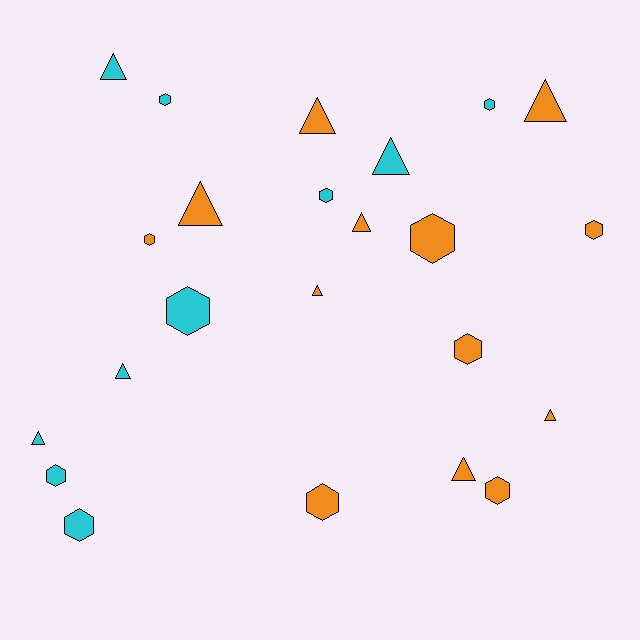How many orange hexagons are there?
There are 6 orange hexagons.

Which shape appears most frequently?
Hexagon, with 12 objects.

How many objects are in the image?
There are 23 objects.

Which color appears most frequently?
Orange, with 13 objects.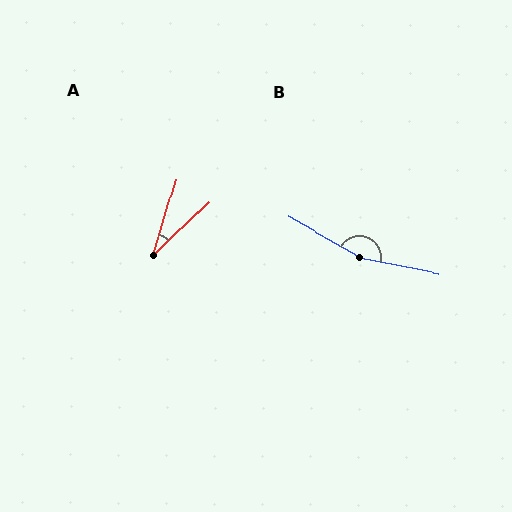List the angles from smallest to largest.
A (30°), B (162°).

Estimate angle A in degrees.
Approximately 30 degrees.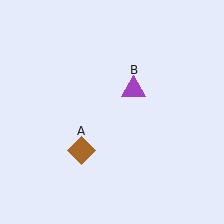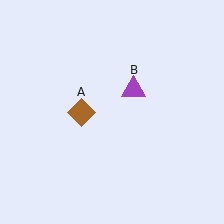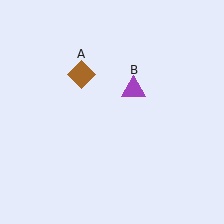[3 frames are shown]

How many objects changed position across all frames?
1 object changed position: brown diamond (object A).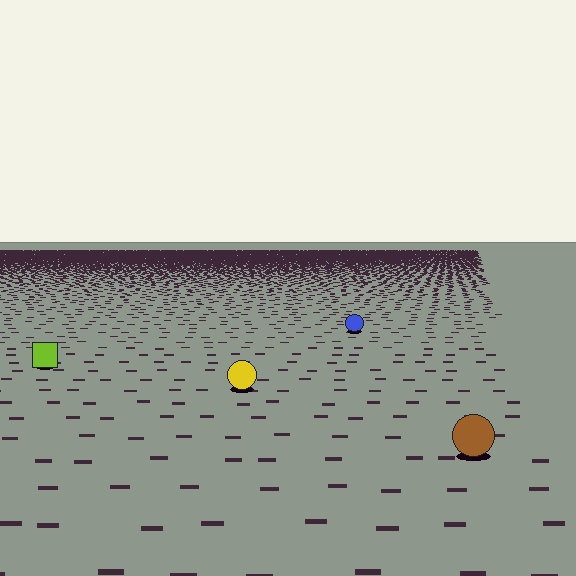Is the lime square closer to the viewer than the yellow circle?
No. The yellow circle is closer — you can tell from the texture gradient: the ground texture is coarser near it.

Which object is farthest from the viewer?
The blue circle is farthest from the viewer. It appears smaller and the ground texture around it is denser.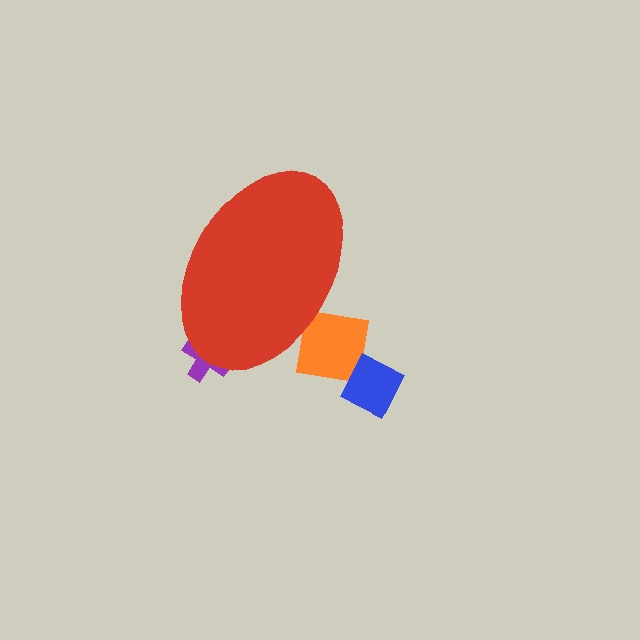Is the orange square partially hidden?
Yes, the orange square is partially hidden behind the red ellipse.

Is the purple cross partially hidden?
Yes, the purple cross is partially hidden behind the red ellipse.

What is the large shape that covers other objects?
A red ellipse.